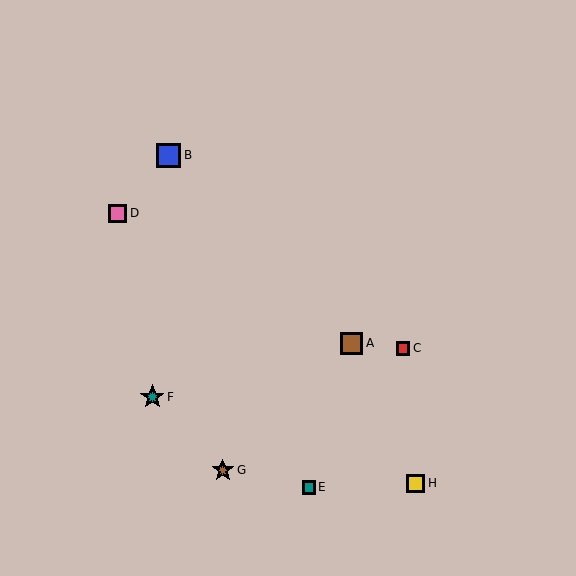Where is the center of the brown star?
The center of the brown star is at (223, 470).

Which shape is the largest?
The blue square (labeled B) is the largest.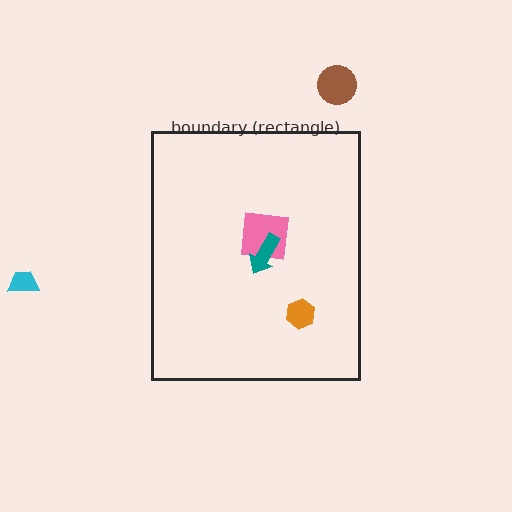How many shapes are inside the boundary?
3 inside, 2 outside.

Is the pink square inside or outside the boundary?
Inside.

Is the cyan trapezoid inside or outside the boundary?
Outside.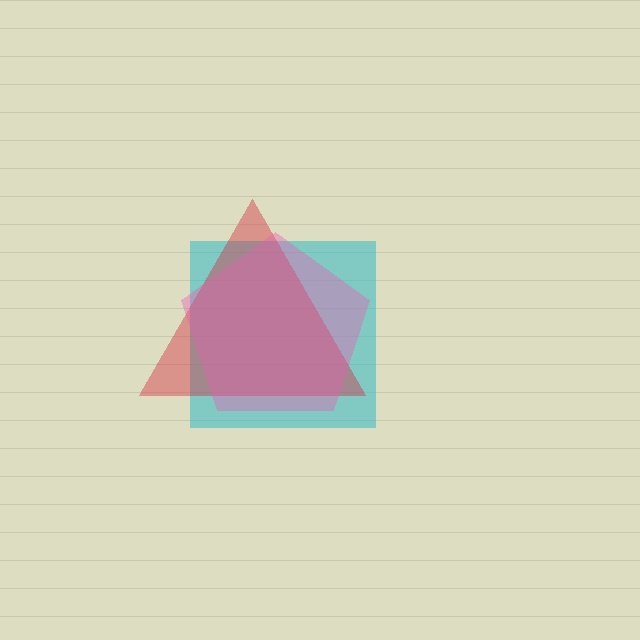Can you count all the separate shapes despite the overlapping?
Yes, there are 3 separate shapes.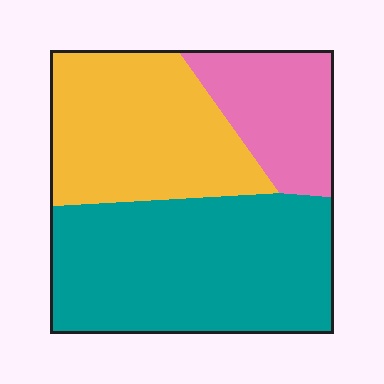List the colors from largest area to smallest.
From largest to smallest: teal, yellow, pink.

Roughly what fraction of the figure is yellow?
Yellow takes up about one third (1/3) of the figure.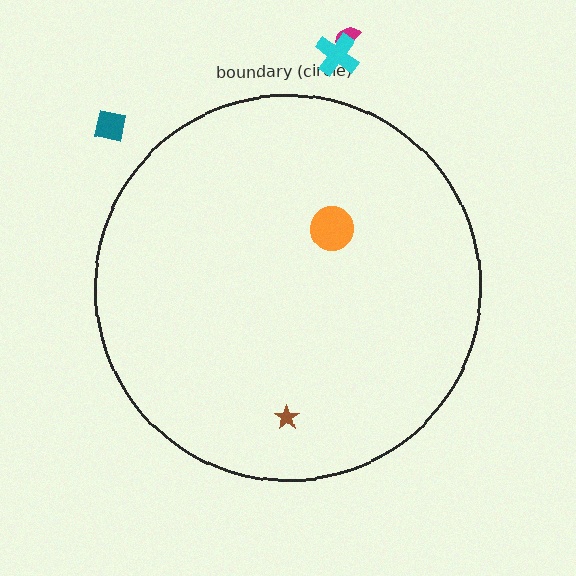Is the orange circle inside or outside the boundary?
Inside.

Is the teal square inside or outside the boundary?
Outside.